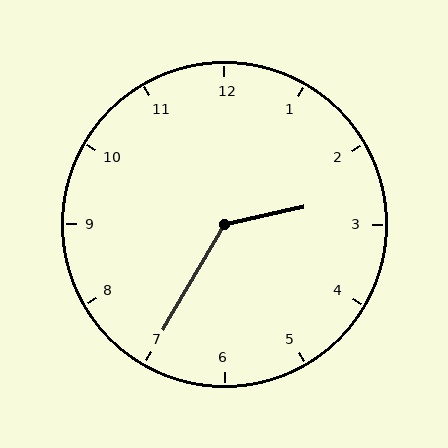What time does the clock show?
2:35.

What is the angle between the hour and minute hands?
Approximately 132 degrees.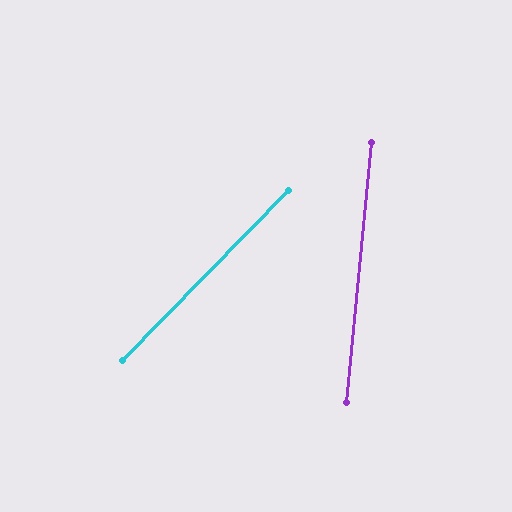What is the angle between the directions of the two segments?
Approximately 39 degrees.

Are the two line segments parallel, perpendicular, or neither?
Neither parallel nor perpendicular — they differ by about 39°.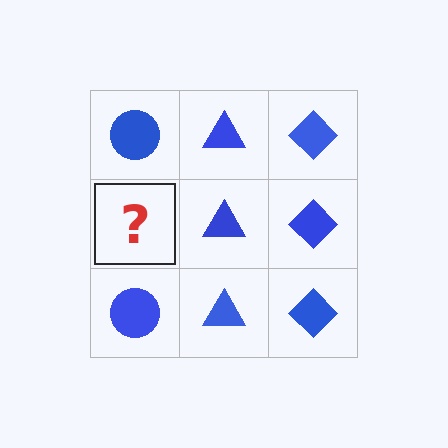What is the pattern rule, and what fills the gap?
The rule is that each column has a consistent shape. The gap should be filled with a blue circle.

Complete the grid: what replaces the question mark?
The question mark should be replaced with a blue circle.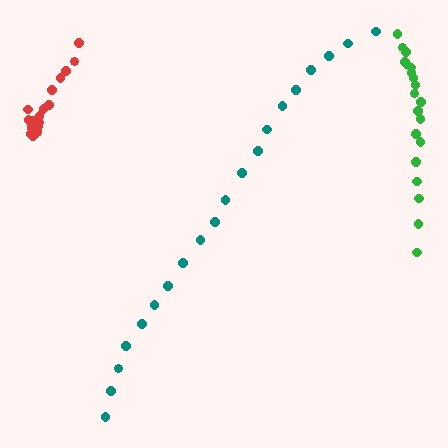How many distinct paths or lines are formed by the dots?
There are 3 distinct paths.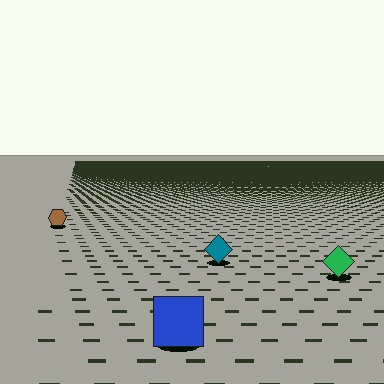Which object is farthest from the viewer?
The brown hexagon is farthest from the viewer. It appears smaller and the ground texture around it is denser.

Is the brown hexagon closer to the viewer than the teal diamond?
No. The teal diamond is closer — you can tell from the texture gradient: the ground texture is coarser near it.